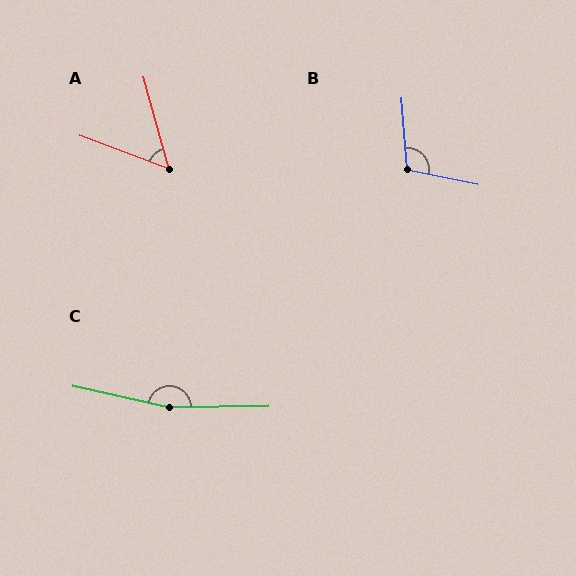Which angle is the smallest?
A, at approximately 54 degrees.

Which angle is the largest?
C, at approximately 167 degrees.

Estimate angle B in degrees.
Approximately 106 degrees.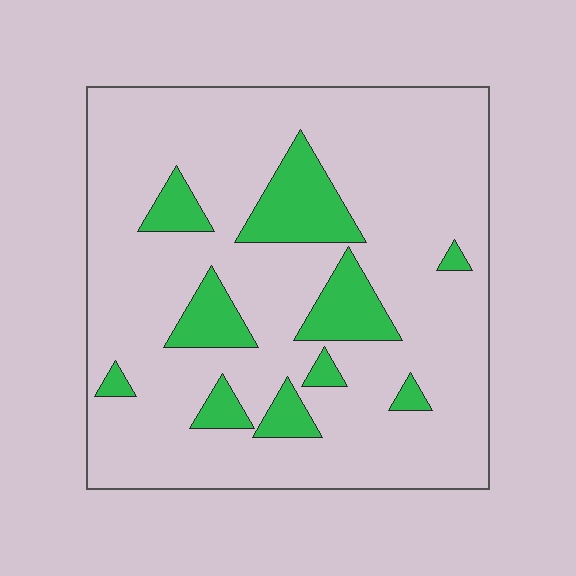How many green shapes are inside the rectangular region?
10.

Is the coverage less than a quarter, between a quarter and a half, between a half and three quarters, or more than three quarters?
Less than a quarter.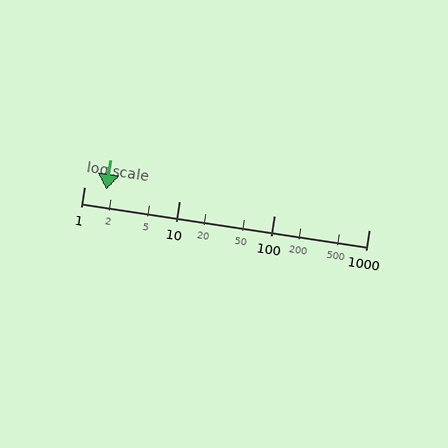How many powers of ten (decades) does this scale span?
The scale spans 3 decades, from 1 to 1000.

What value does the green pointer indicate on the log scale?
The pointer indicates approximately 1.7.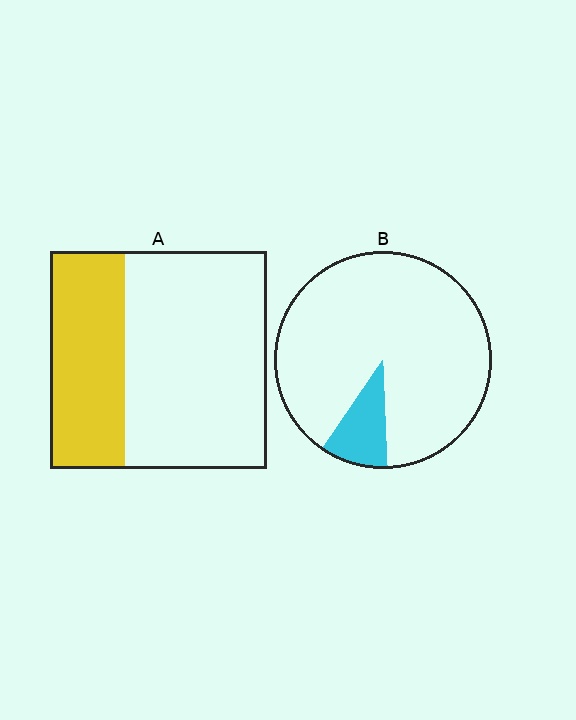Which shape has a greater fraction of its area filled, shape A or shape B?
Shape A.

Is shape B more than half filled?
No.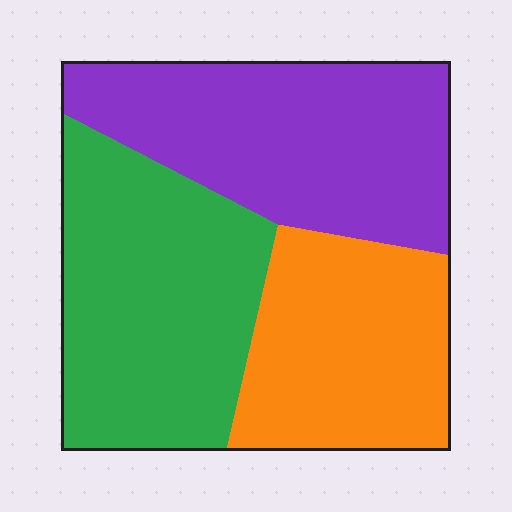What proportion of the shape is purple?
Purple takes up about three eighths (3/8) of the shape.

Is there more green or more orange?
Green.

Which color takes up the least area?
Orange, at roughly 30%.